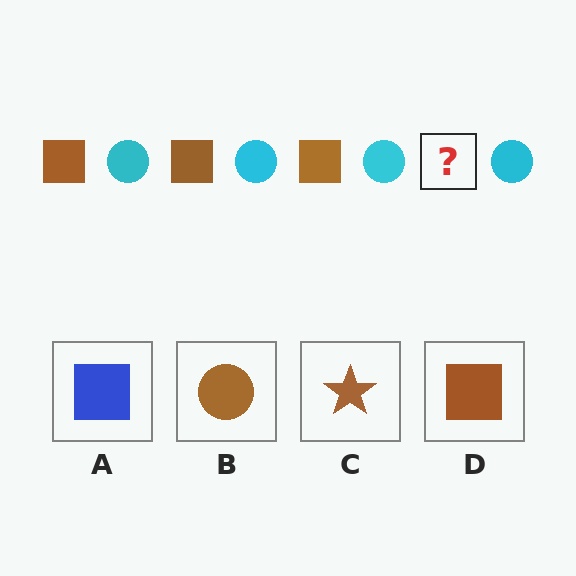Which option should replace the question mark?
Option D.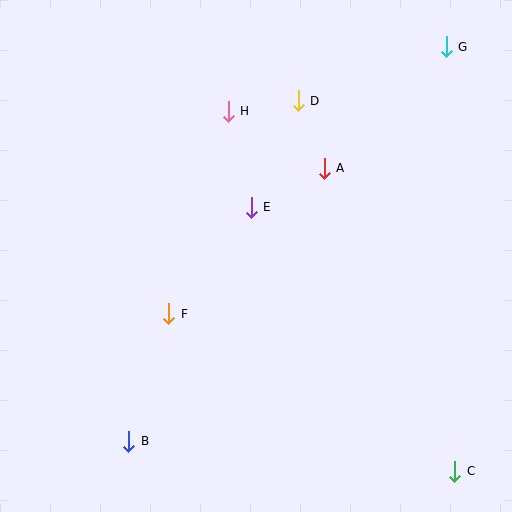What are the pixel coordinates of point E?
Point E is at (251, 207).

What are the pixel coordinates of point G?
Point G is at (446, 47).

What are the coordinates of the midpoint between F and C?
The midpoint between F and C is at (312, 392).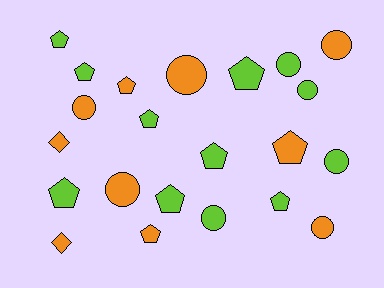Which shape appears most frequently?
Pentagon, with 11 objects.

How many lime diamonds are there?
There are no lime diamonds.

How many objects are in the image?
There are 22 objects.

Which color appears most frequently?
Lime, with 12 objects.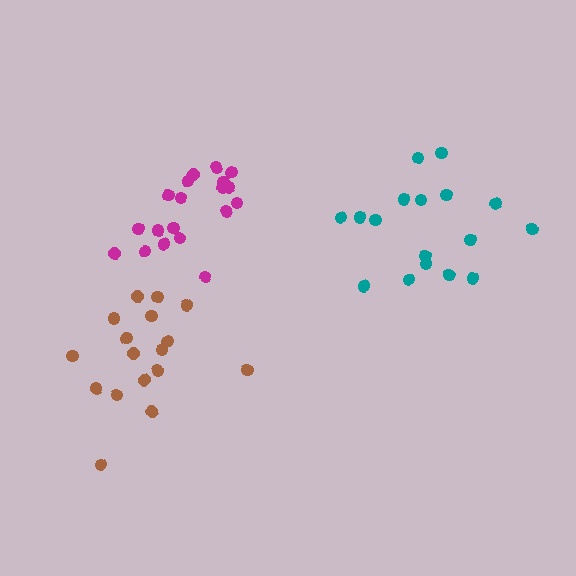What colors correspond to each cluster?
The clusters are colored: teal, brown, magenta.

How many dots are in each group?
Group 1: 17 dots, Group 2: 17 dots, Group 3: 19 dots (53 total).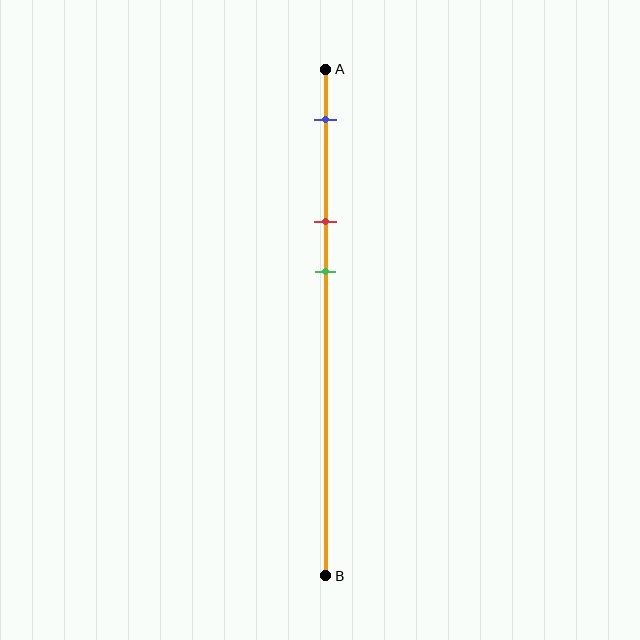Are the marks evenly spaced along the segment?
Yes, the marks are approximately evenly spaced.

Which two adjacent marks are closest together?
The red and green marks are the closest adjacent pair.